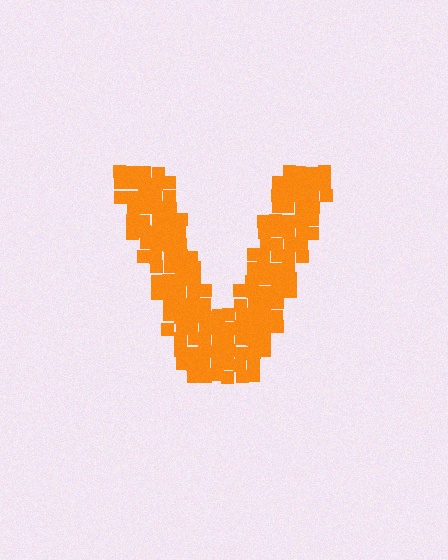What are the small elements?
The small elements are squares.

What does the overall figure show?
The overall figure shows the letter V.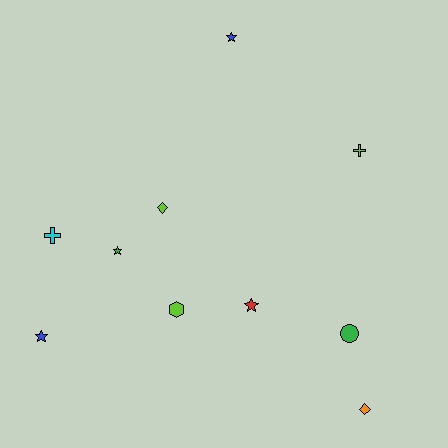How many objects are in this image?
There are 10 objects.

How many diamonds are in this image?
There are 2 diamonds.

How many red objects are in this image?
There is 1 red object.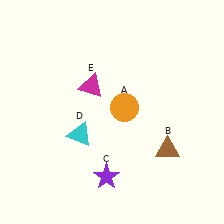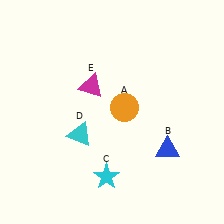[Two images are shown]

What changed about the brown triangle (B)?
In Image 1, B is brown. In Image 2, it changed to blue.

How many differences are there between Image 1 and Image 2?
There are 2 differences between the two images.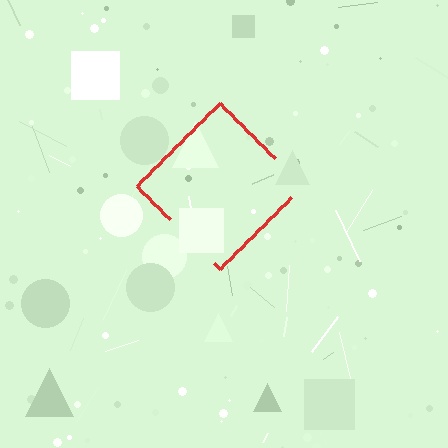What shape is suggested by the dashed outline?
The dashed outline suggests a diamond.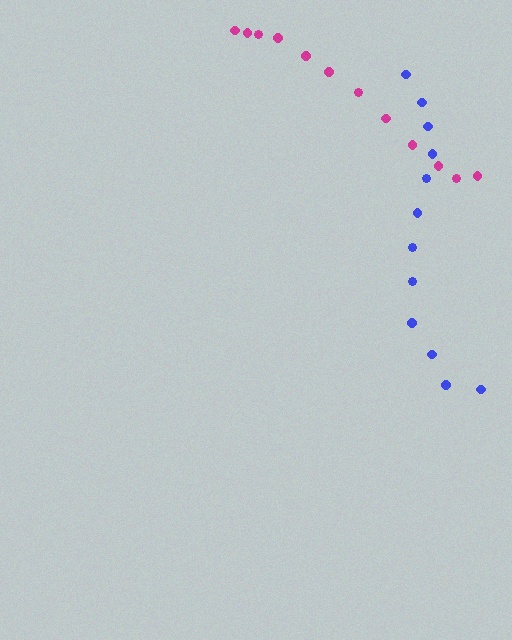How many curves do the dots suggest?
There are 2 distinct paths.